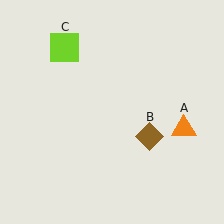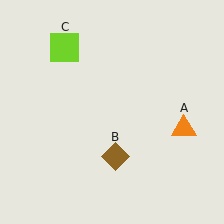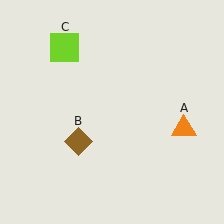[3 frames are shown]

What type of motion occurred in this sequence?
The brown diamond (object B) rotated clockwise around the center of the scene.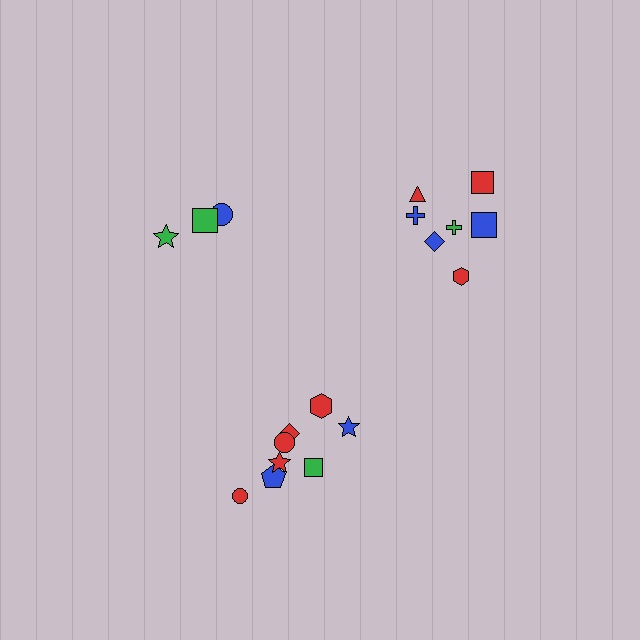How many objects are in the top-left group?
There are 3 objects.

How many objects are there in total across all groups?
There are 18 objects.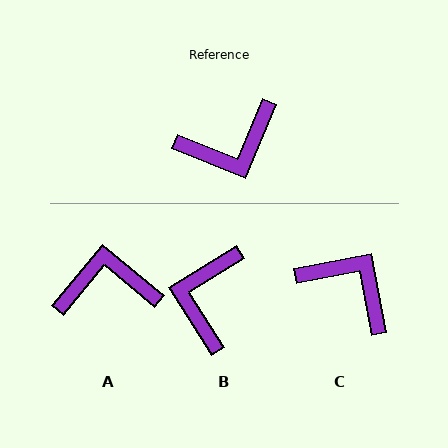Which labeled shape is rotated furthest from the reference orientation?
A, about 162 degrees away.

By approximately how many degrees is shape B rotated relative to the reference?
Approximately 126 degrees clockwise.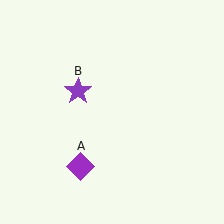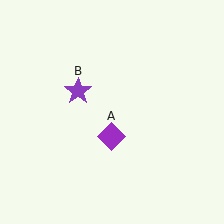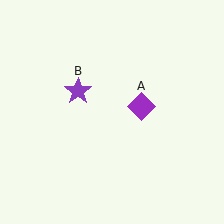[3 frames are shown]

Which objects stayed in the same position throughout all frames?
Purple star (object B) remained stationary.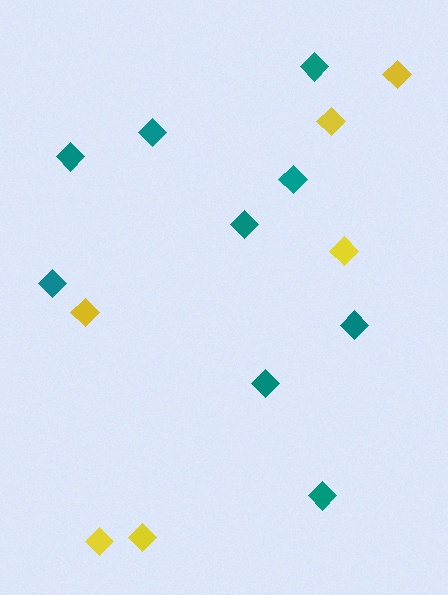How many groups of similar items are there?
There are 2 groups: one group of teal diamonds (9) and one group of yellow diamonds (6).